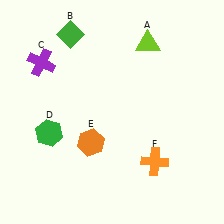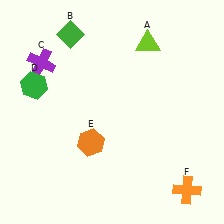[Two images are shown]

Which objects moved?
The objects that moved are: the green hexagon (D), the orange cross (F).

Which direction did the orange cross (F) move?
The orange cross (F) moved right.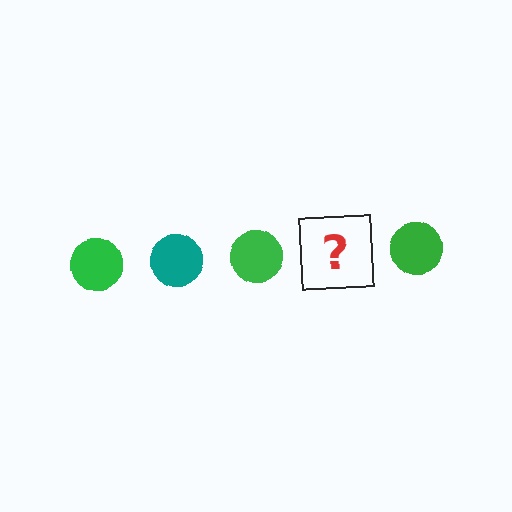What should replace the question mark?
The question mark should be replaced with a teal circle.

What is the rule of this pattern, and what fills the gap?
The rule is that the pattern cycles through green, teal circles. The gap should be filled with a teal circle.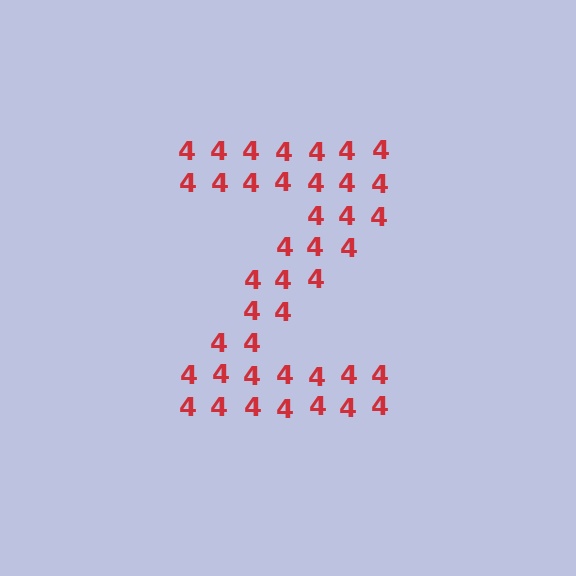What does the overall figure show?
The overall figure shows the letter Z.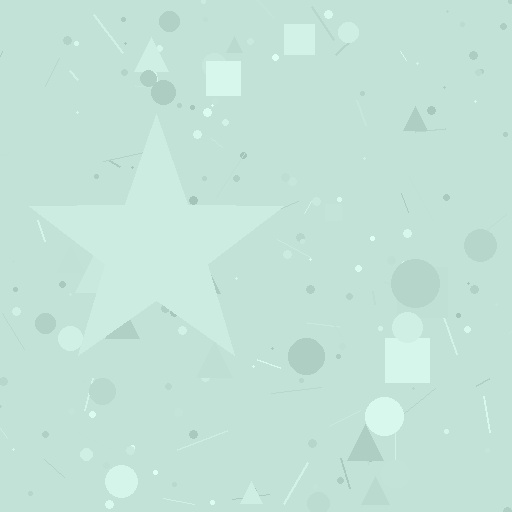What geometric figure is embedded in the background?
A star is embedded in the background.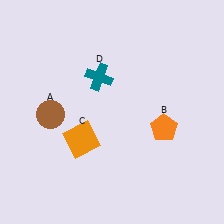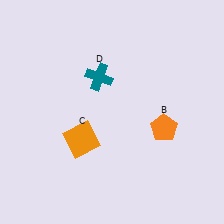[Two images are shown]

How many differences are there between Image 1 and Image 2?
There is 1 difference between the two images.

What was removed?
The brown circle (A) was removed in Image 2.